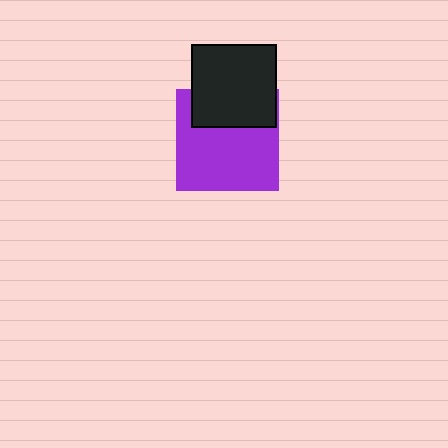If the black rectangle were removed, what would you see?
You would see the complete purple square.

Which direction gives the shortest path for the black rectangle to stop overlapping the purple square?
Moving up gives the shortest separation.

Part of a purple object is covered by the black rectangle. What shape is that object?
It is a square.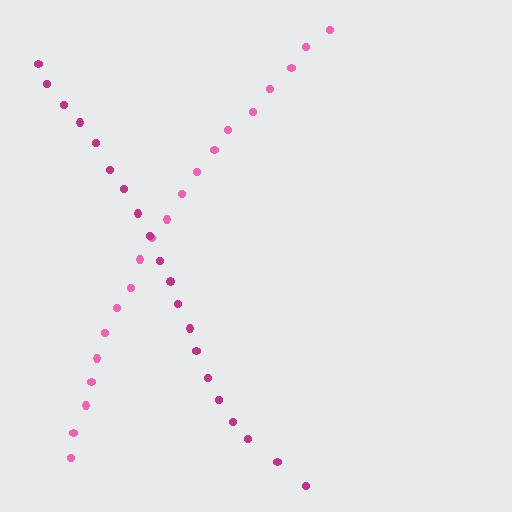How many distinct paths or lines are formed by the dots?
There are 2 distinct paths.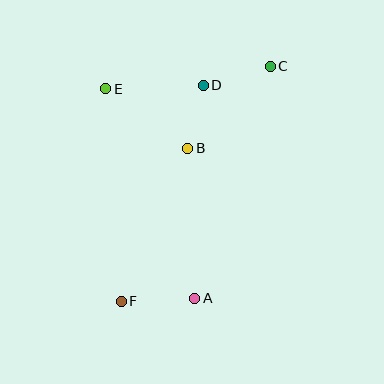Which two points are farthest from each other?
Points C and F are farthest from each other.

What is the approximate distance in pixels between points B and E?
The distance between B and E is approximately 101 pixels.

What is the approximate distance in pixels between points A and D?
The distance between A and D is approximately 213 pixels.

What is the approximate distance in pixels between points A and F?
The distance between A and F is approximately 74 pixels.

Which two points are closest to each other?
Points B and D are closest to each other.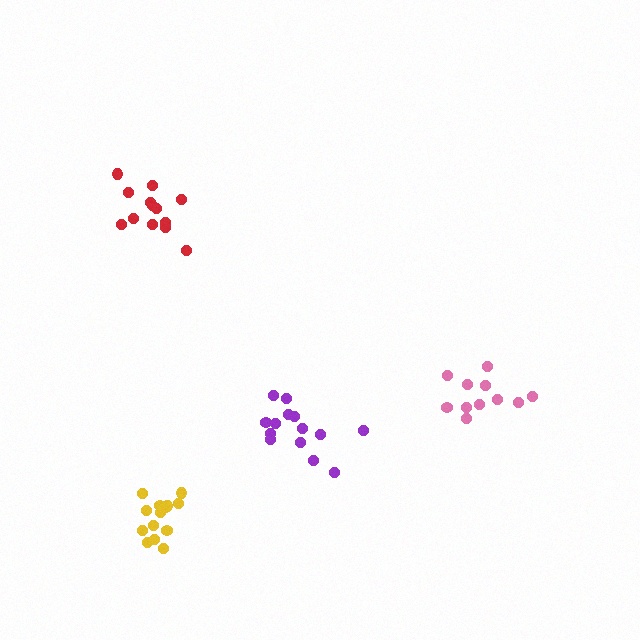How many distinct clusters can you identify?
There are 4 distinct clusters.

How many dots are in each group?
Group 1: 14 dots, Group 2: 13 dots, Group 3: 14 dots, Group 4: 11 dots (52 total).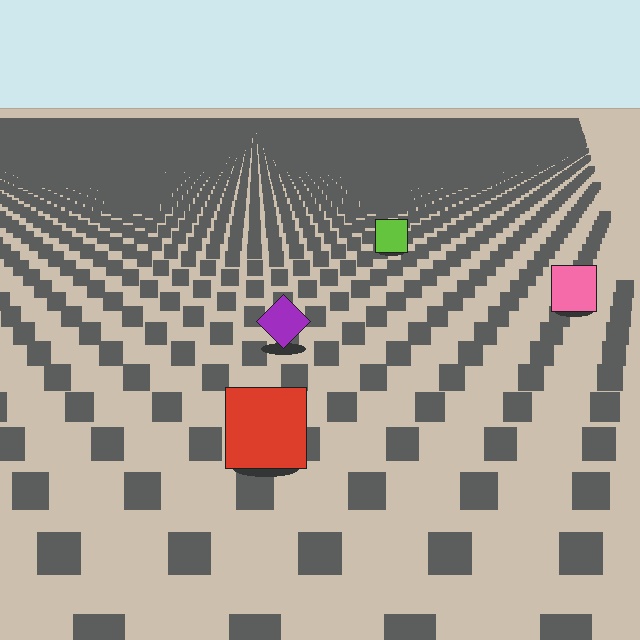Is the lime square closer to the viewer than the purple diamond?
No. The purple diamond is closer — you can tell from the texture gradient: the ground texture is coarser near it.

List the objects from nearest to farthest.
From nearest to farthest: the red square, the purple diamond, the pink square, the lime square.